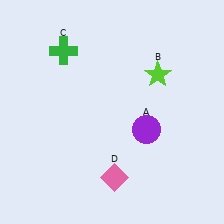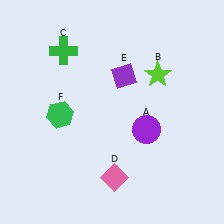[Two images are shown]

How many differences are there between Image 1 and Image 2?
There are 2 differences between the two images.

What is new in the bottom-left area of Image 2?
A green hexagon (F) was added in the bottom-left area of Image 2.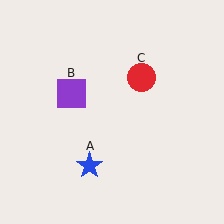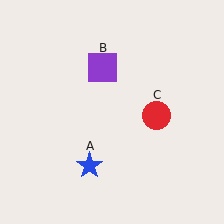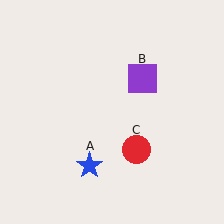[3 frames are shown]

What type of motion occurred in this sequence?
The purple square (object B), red circle (object C) rotated clockwise around the center of the scene.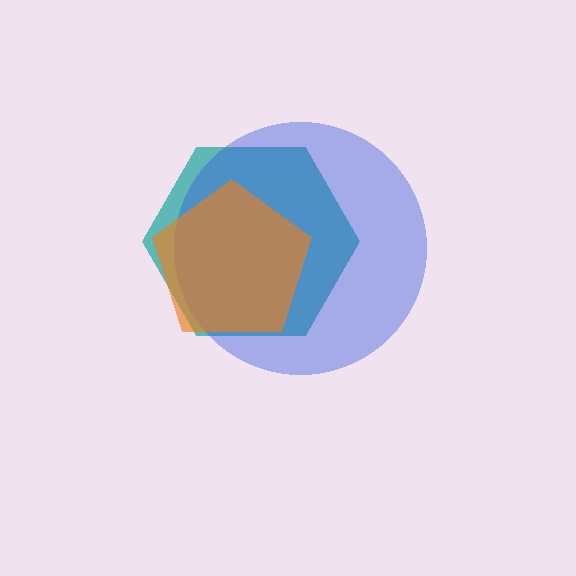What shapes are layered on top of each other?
The layered shapes are: a teal hexagon, a blue circle, an orange pentagon.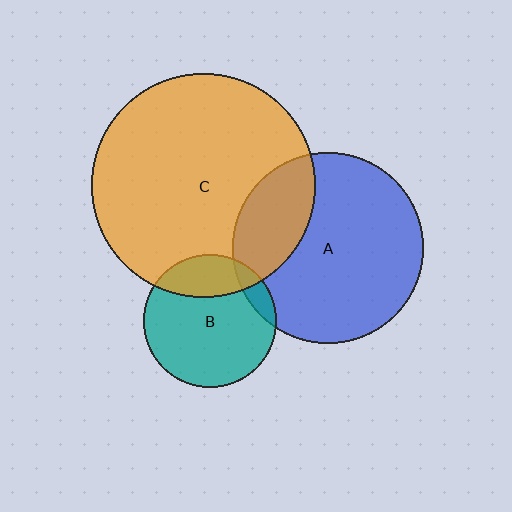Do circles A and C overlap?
Yes.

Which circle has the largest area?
Circle C (orange).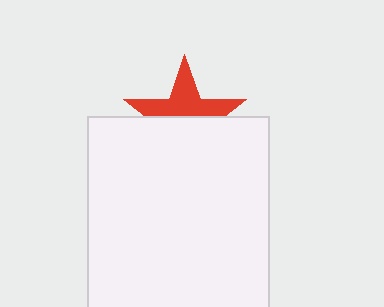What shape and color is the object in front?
The object in front is a white rectangle.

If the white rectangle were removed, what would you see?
You would see the complete red star.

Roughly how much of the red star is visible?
About half of it is visible (roughly 47%).